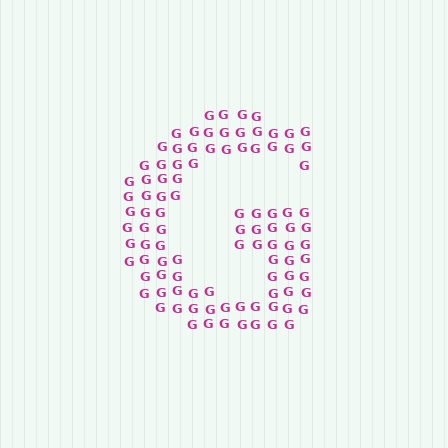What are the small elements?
The small elements are letter G's.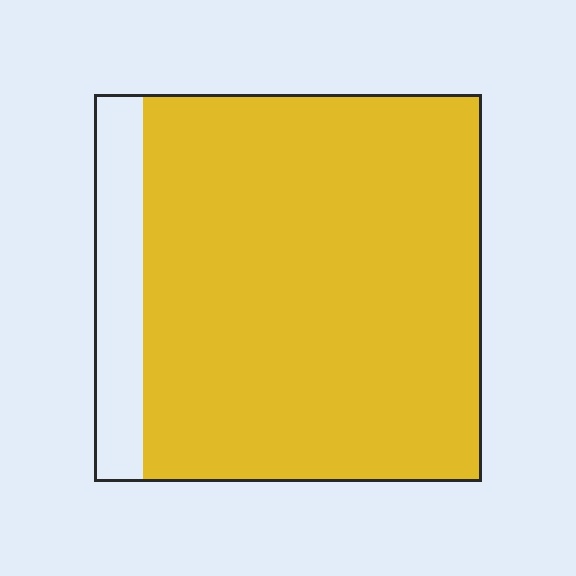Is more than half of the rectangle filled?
Yes.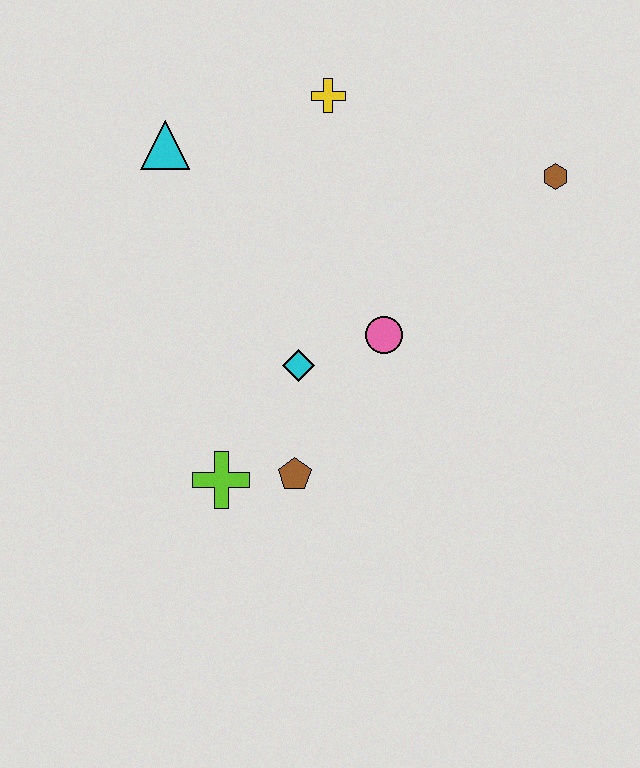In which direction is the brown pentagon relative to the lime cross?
The brown pentagon is to the right of the lime cross.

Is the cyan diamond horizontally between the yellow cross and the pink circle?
No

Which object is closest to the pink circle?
The cyan diamond is closest to the pink circle.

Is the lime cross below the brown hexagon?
Yes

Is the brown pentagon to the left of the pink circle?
Yes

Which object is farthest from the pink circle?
The cyan triangle is farthest from the pink circle.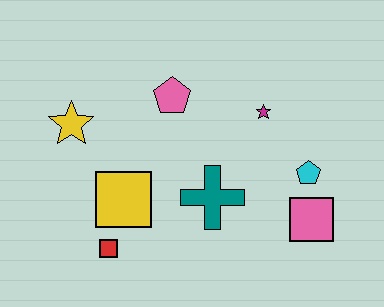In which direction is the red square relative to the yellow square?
The red square is below the yellow square.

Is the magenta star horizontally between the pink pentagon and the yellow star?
No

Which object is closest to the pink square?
The cyan pentagon is closest to the pink square.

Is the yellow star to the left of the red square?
Yes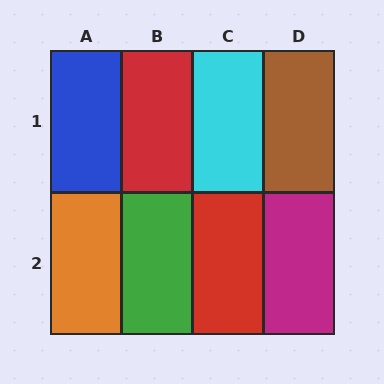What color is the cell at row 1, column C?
Cyan.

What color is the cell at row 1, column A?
Blue.